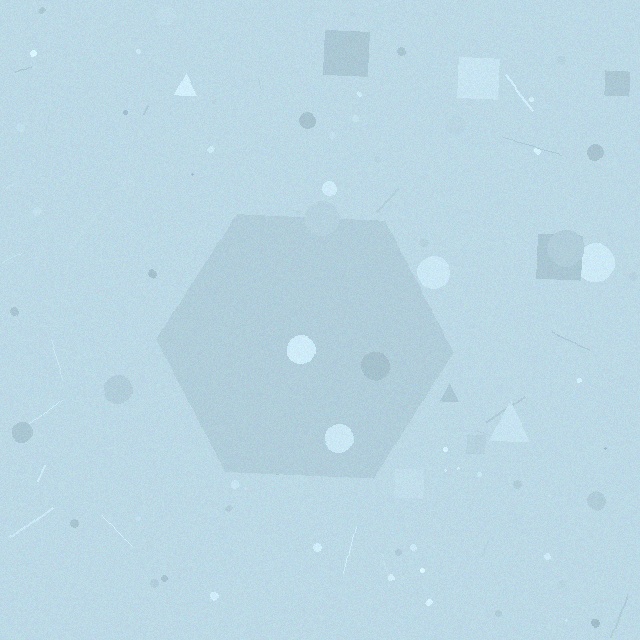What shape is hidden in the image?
A hexagon is hidden in the image.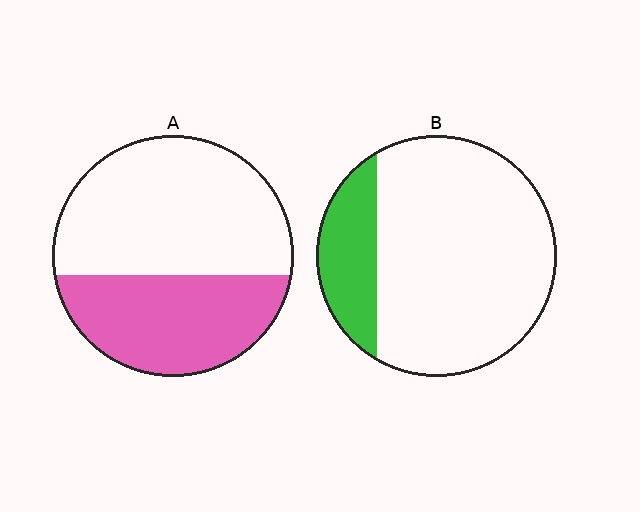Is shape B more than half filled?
No.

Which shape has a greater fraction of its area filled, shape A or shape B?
Shape A.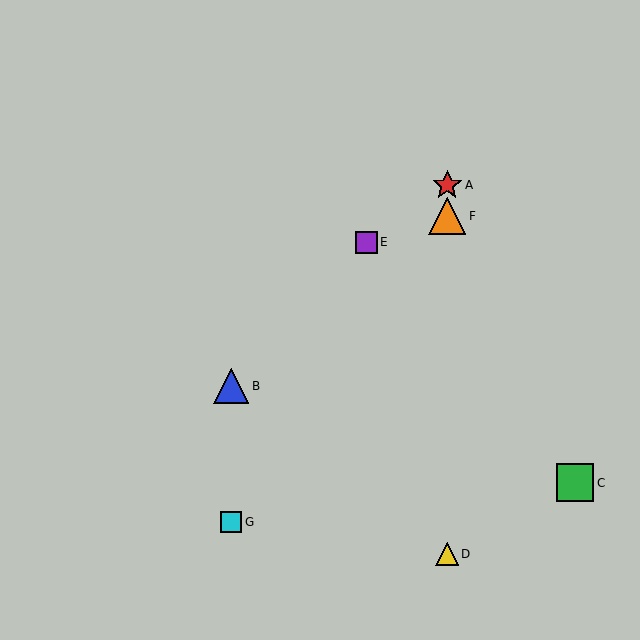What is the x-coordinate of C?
Object C is at x≈575.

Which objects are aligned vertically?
Objects A, D, F are aligned vertically.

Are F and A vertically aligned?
Yes, both are at x≈447.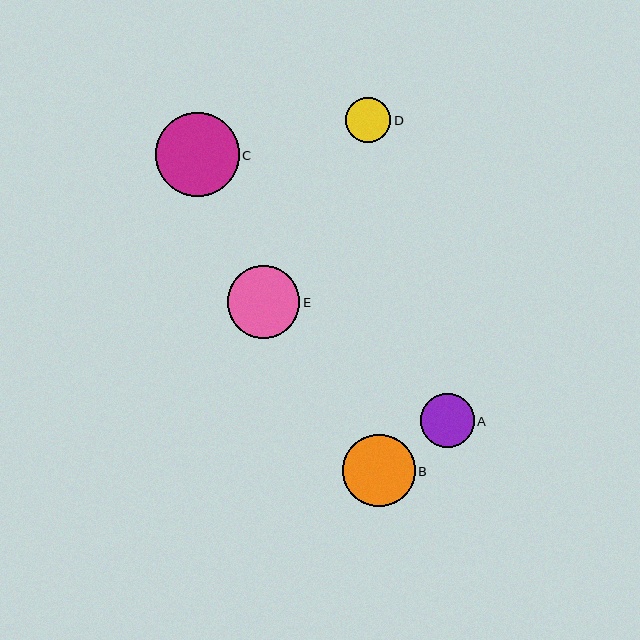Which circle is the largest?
Circle C is the largest with a size of approximately 84 pixels.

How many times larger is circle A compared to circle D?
Circle A is approximately 1.2 times the size of circle D.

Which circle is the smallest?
Circle D is the smallest with a size of approximately 45 pixels.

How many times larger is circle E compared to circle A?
Circle E is approximately 1.4 times the size of circle A.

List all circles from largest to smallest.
From largest to smallest: C, E, B, A, D.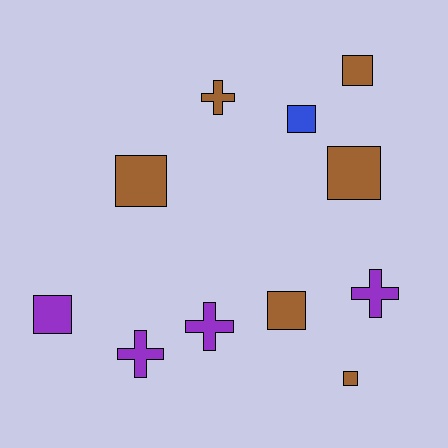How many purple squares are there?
There is 1 purple square.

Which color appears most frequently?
Brown, with 6 objects.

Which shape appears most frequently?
Square, with 7 objects.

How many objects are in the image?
There are 11 objects.